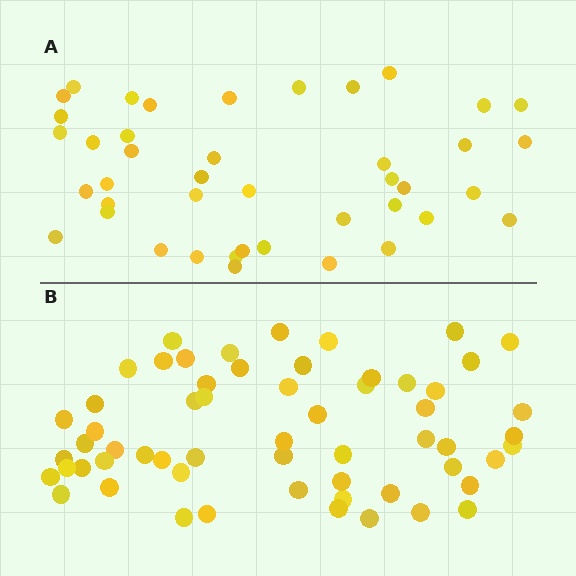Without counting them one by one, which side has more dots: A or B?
Region B (the bottom region) has more dots.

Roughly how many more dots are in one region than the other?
Region B has approximately 15 more dots than region A.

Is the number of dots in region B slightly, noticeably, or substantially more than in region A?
Region B has noticeably more, but not dramatically so. The ratio is roughly 1.4 to 1.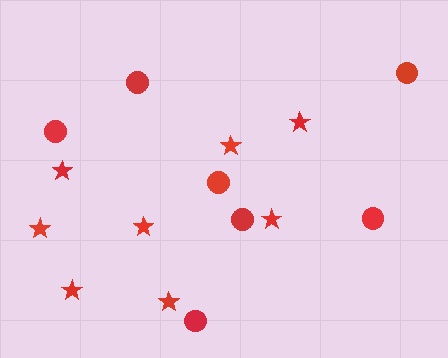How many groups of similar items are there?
There are 2 groups: one group of stars (8) and one group of circles (7).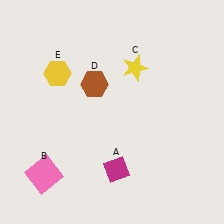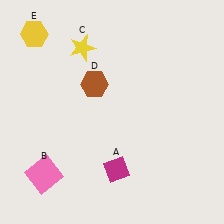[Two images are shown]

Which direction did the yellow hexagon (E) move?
The yellow hexagon (E) moved up.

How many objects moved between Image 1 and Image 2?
2 objects moved between the two images.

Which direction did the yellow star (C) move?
The yellow star (C) moved left.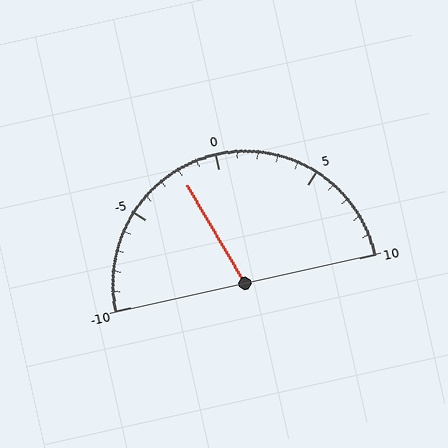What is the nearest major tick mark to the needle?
The nearest major tick mark is 0.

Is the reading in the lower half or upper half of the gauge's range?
The reading is in the lower half of the range (-10 to 10).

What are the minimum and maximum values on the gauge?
The gauge ranges from -10 to 10.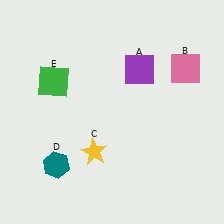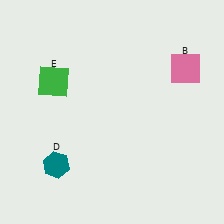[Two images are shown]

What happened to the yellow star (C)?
The yellow star (C) was removed in Image 2. It was in the bottom-left area of Image 1.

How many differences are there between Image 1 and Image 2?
There are 2 differences between the two images.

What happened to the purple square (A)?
The purple square (A) was removed in Image 2. It was in the top-right area of Image 1.